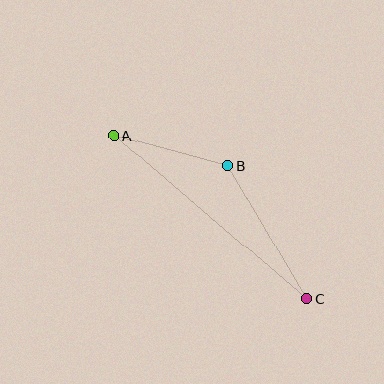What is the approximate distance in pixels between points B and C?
The distance between B and C is approximately 155 pixels.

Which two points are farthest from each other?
Points A and C are farthest from each other.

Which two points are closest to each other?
Points A and B are closest to each other.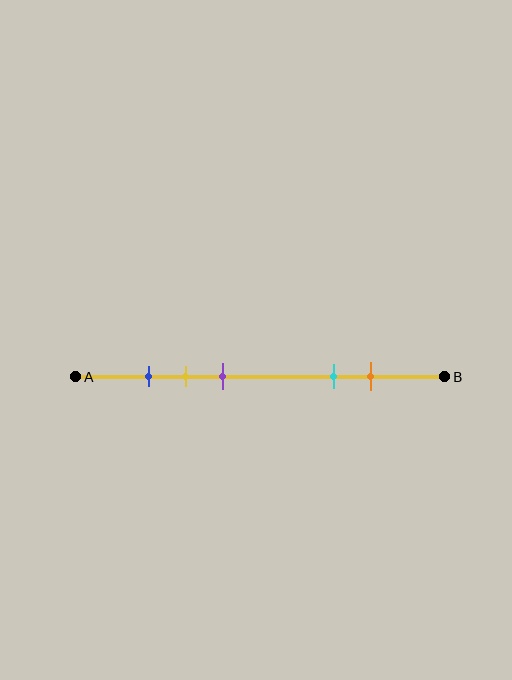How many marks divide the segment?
There are 5 marks dividing the segment.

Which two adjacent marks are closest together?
The blue and yellow marks are the closest adjacent pair.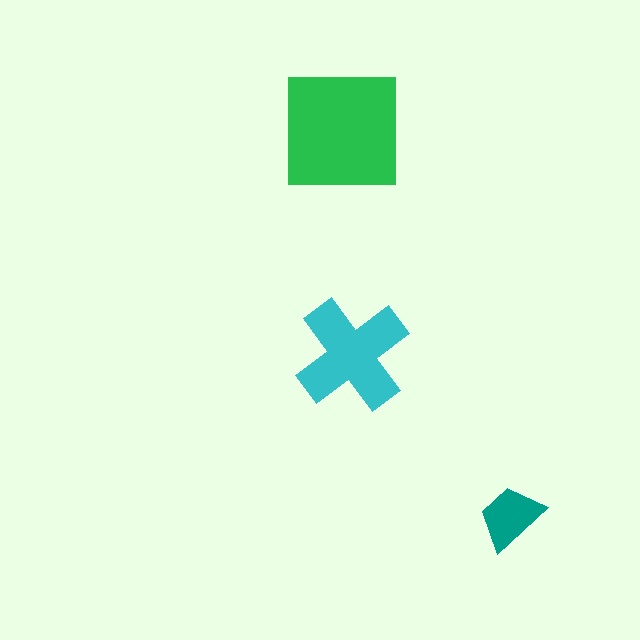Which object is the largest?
The green square.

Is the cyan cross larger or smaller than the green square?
Smaller.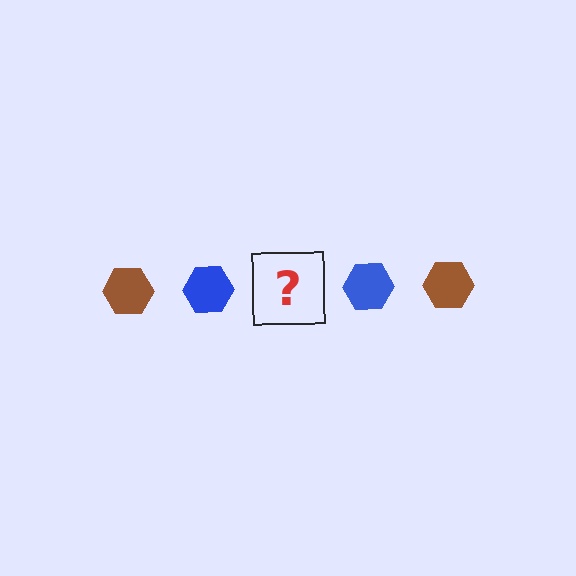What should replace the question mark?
The question mark should be replaced with a brown hexagon.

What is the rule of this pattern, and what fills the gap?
The rule is that the pattern cycles through brown, blue hexagons. The gap should be filled with a brown hexagon.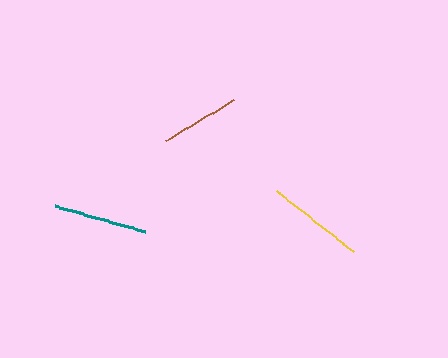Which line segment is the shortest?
The brown line is the shortest at approximately 79 pixels.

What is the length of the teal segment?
The teal segment is approximately 93 pixels long.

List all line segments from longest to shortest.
From longest to shortest: yellow, teal, brown.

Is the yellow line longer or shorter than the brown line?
The yellow line is longer than the brown line.